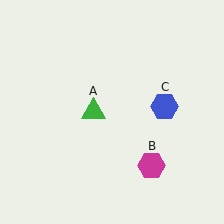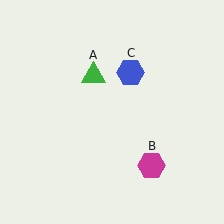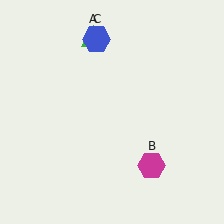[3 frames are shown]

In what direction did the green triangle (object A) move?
The green triangle (object A) moved up.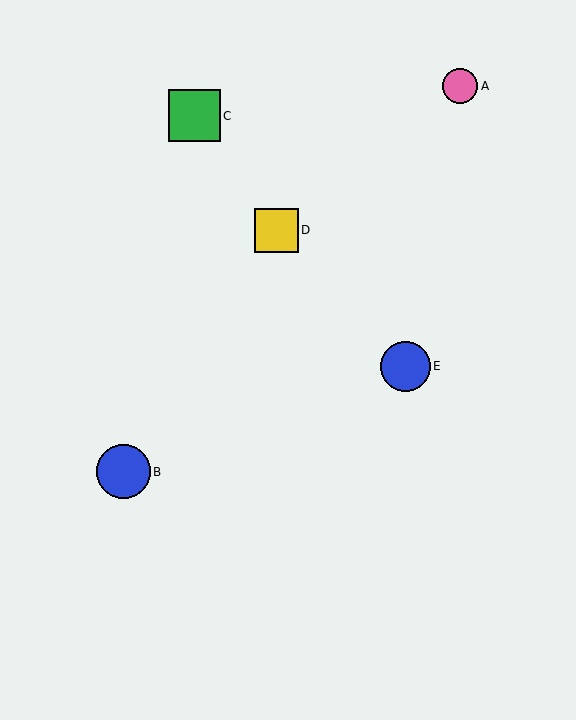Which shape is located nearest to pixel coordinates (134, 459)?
The blue circle (labeled B) at (123, 472) is nearest to that location.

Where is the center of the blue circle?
The center of the blue circle is at (405, 366).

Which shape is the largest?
The blue circle (labeled B) is the largest.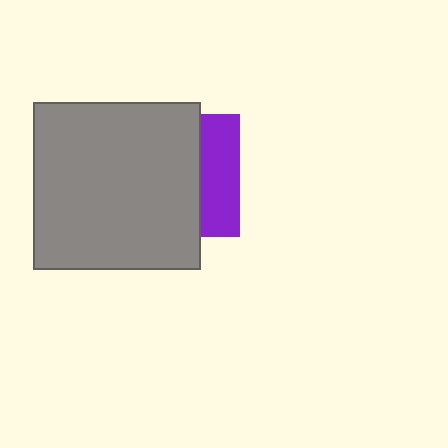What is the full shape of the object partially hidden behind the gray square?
The partially hidden object is a purple square.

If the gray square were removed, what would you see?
You would see the complete purple square.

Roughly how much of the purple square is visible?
A small part of it is visible (roughly 31%).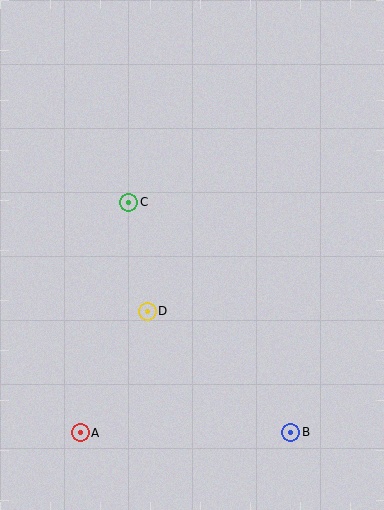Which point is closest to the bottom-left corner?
Point A is closest to the bottom-left corner.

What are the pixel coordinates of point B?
Point B is at (291, 432).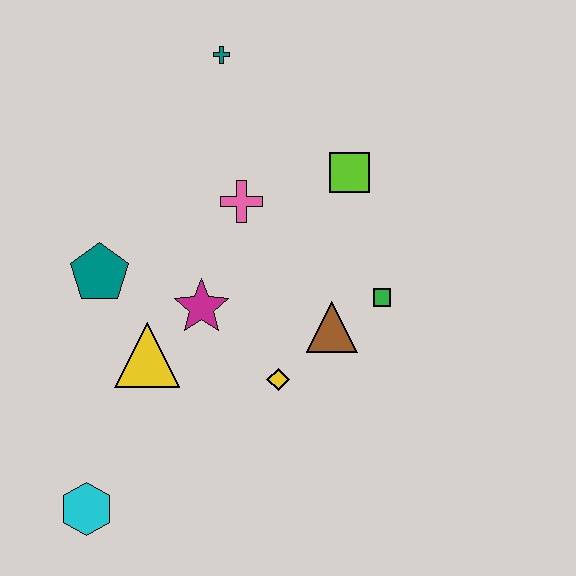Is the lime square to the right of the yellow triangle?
Yes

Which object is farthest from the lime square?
The cyan hexagon is farthest from the lime square.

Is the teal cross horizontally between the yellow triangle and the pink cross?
Yes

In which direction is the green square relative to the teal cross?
The green square is below the teal cross.